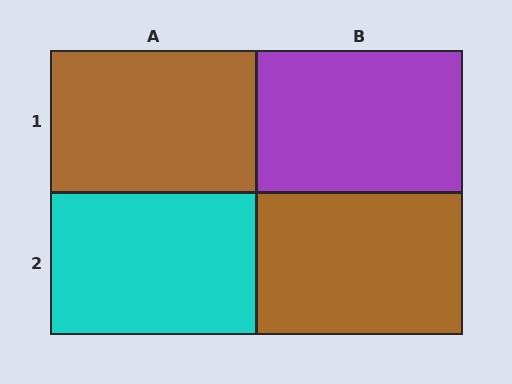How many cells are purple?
1 cell is purple.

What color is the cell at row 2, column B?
Brown.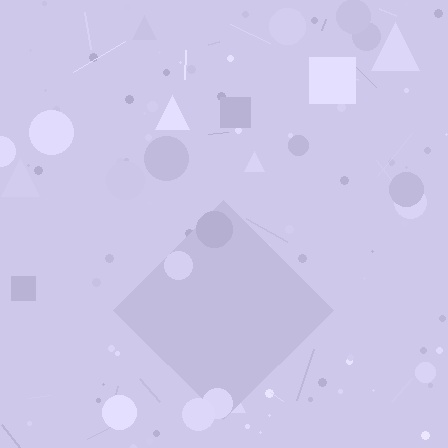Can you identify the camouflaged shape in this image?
The camouflaged shape is a diamond.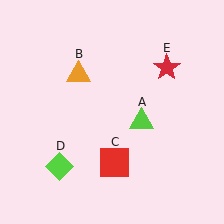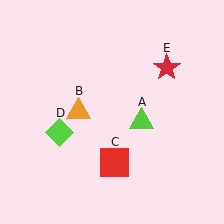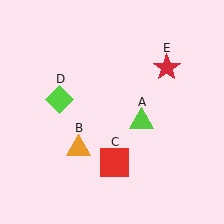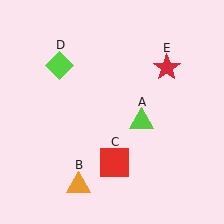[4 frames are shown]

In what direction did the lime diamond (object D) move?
The lime diamond (object D) moved up.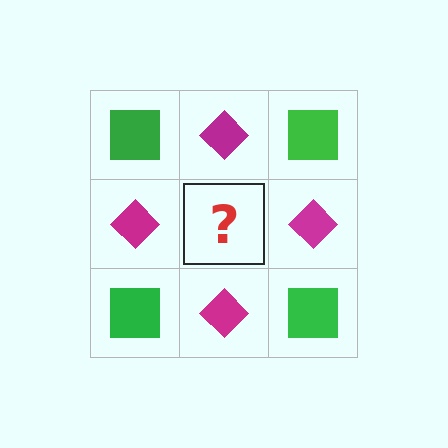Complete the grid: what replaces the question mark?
The question mark should be replaced with a green square.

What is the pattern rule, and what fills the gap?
The rule is that it alternates green square and magenta diamond in a checkerboard pattern. The gap should be filled with a green square.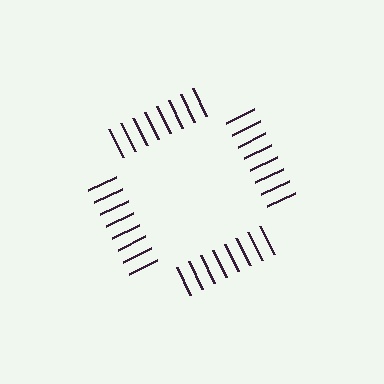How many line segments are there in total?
32 — 8 along each of the 4 edges.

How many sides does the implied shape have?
4 sides — the line-ends trace a square.